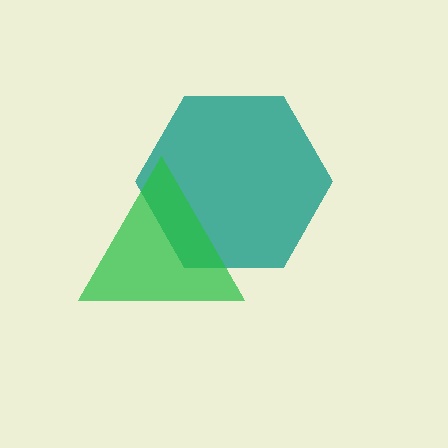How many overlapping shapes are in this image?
There are 2 overlapping shapes in the image.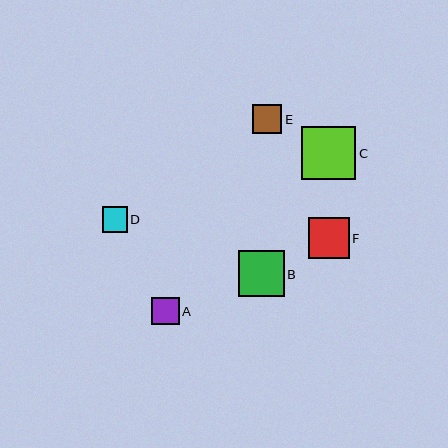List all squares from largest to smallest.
From largest to smallest: C, B, F, E, A, D.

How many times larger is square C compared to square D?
Square C is approximately 2.1 times the size of square D.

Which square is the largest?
Square C is the largest with a size of approximately 54 pixels.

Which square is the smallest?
Square D is the smallest with a size of approximately 25 pixels.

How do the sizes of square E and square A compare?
Square E and square A are approximately the same size.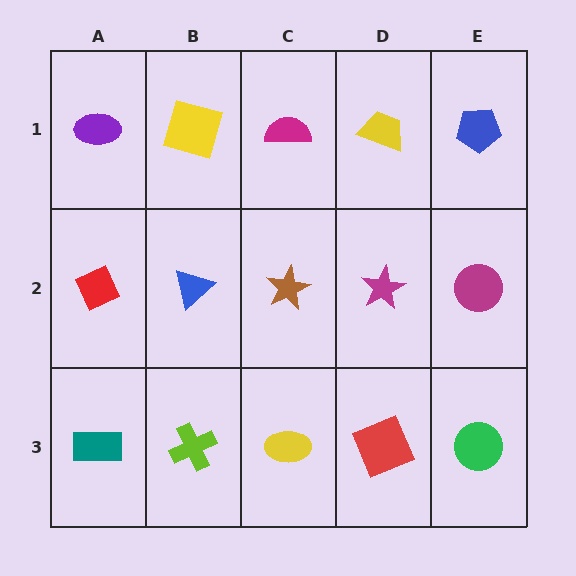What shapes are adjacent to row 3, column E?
A magenta circle (row 2, column E), a red square (row 3, column D).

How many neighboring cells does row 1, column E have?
2.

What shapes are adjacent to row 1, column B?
A blue triangle (row 2, column B), a purple ellipse (row 1, column A), a magenta semicircle (row 1, column C).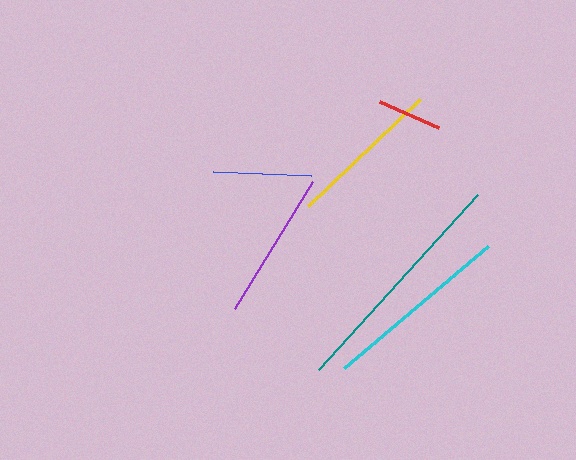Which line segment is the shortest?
The red line is the shortest at approximately 64 pixels.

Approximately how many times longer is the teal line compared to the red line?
The teal line is approximately 3.7 times the length of the red line.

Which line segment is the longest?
The teal line is the longest at approximately 236 pixels.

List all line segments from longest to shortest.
From longest to shortest: teal, cyan, yellow, purple, blue, red.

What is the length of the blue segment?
The blue segment is approximately 98 pixels long.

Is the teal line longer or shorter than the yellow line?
The teal line is longer than the yellow line.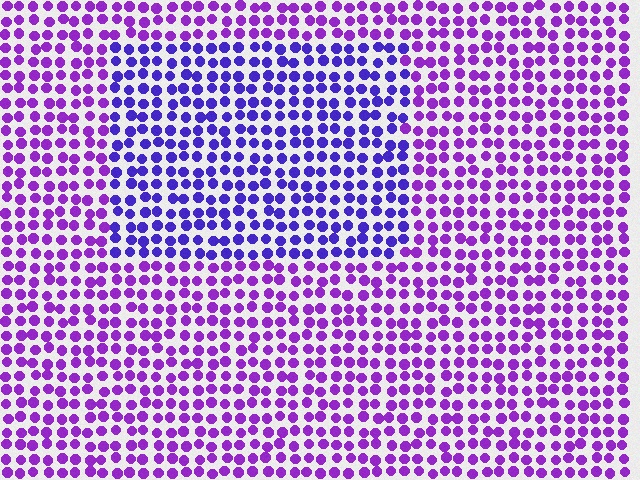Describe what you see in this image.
The image is filled with small purple elements in a uniform arrangement. A rectangle-shaped region is visible where the elements are tinted to a slightly different hue, forming a subtle color boundary.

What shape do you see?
I see a rectangle.